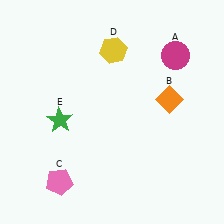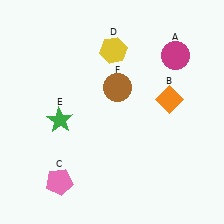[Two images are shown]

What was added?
A brown circle (F) was added in Image 2.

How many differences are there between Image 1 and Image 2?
There is 1 difference between the two images.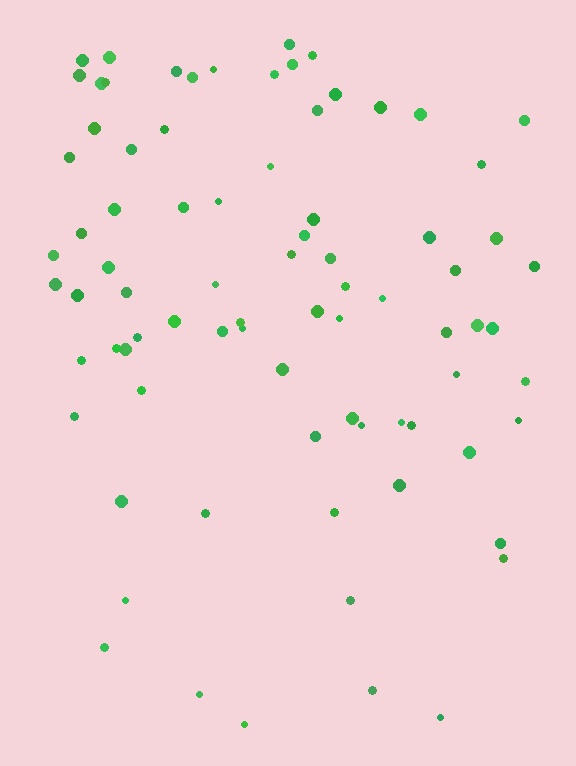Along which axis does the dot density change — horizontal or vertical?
Vertical.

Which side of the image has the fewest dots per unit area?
The bottom.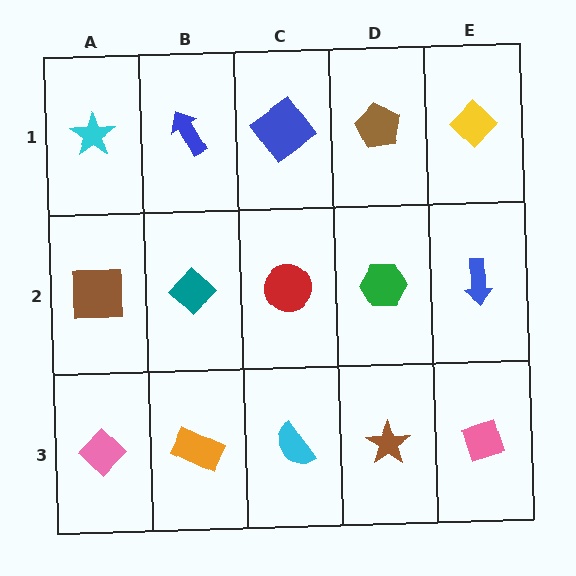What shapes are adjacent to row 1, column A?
A brown square (row 2, column A), a blue arrow (row 1, column B).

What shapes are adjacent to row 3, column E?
A blue arrow (row 2, column E), a brown star (row 3, column D).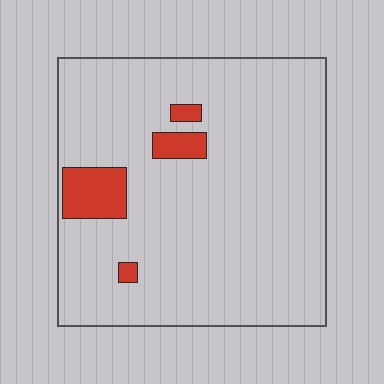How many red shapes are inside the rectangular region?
4.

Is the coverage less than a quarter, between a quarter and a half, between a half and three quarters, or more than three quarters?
Less than a quarter.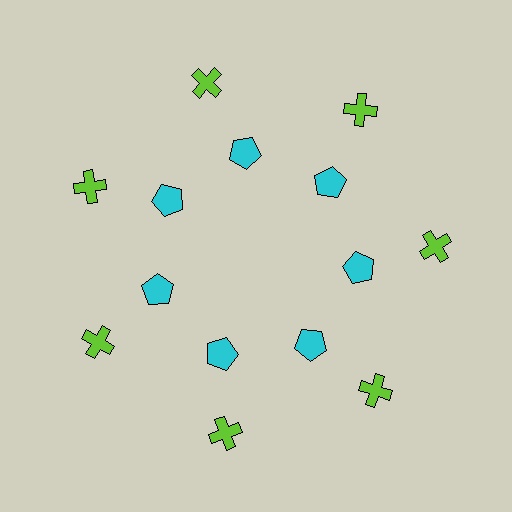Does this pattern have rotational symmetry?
Yes, this pattern has 7-fold rotational symmetry. It looks the same after rotating 51 degrees around the center.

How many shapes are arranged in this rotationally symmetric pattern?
There are 14 shapes, arranged in 7 groups of 2.